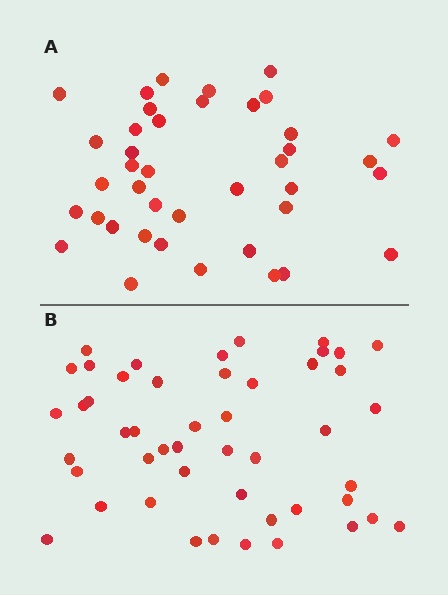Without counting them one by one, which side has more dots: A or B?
Region B (the bottom region) has more dots.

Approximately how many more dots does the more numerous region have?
Region B has roughly 8 or so more dots than region A.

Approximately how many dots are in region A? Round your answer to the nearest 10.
About 40 dots.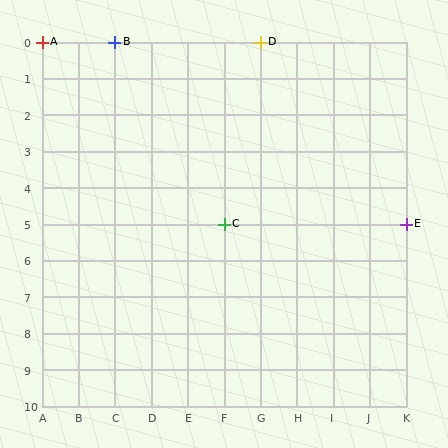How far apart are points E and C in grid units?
Points E and C are 5 columns apart.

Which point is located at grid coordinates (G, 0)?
Point D is at (G, 0).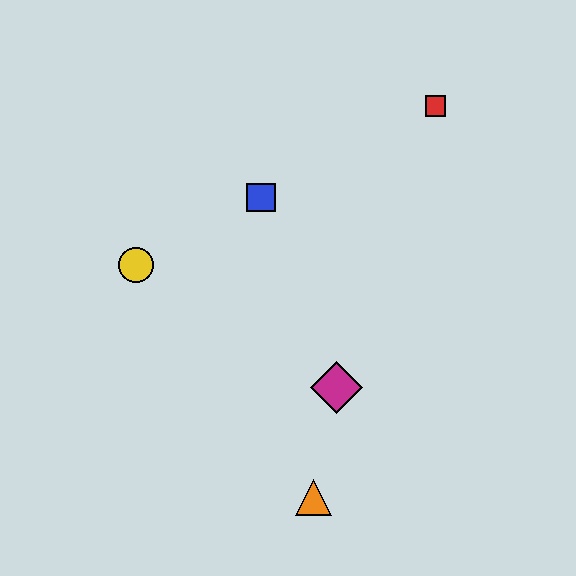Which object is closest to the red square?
The blue square is closest to the red square.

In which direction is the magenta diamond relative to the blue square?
The magenta diamond is below the blue square.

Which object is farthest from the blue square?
The orange triangle is farthest from the blue square.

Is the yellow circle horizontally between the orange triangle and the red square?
No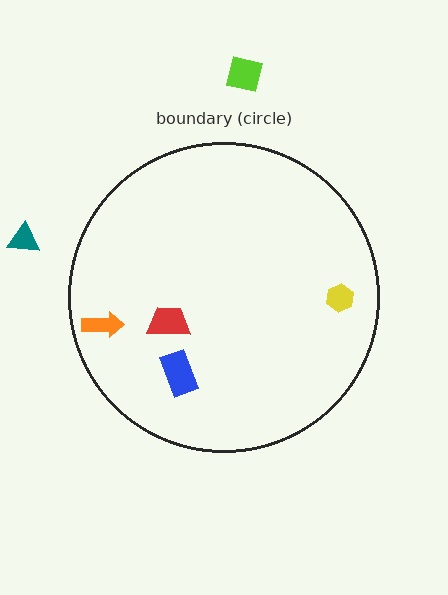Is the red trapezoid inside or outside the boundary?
Inside.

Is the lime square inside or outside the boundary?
Outside.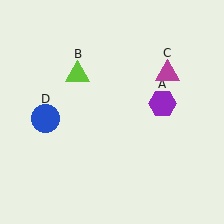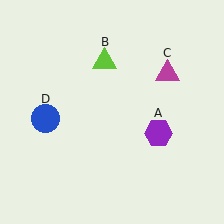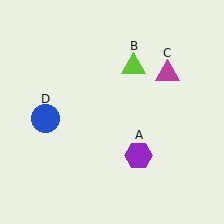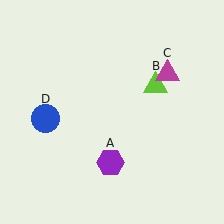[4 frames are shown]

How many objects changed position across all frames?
2 objects changed position: purple hexagon (object A), lime triangle (object B).